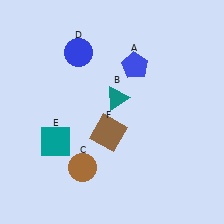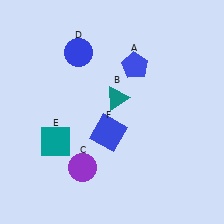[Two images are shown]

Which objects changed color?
C changed from brown to purple. F changed from brown to blue.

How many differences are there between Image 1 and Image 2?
There are 2 differences between the two images.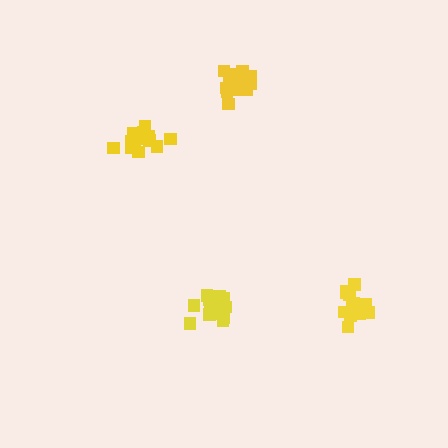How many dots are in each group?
Group 1: 19 dots, Group 2: 15 dots, Group 3: 19 dots, Group 4: 18 dots (71 total).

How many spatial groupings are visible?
There are 4 spatial groupings.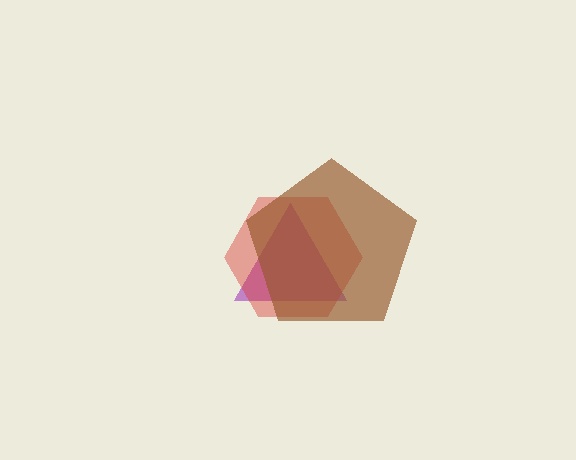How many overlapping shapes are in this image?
There are 3 overlapping shapes in the image.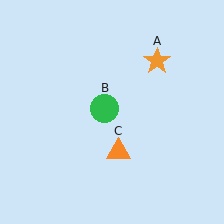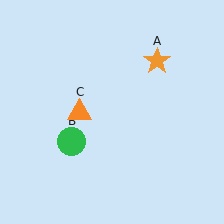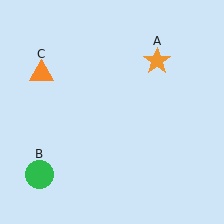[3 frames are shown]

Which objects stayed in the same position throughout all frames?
Orange star (object A) remained stationary.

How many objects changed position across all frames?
2 objects changed position: green circle (object B), orange triangle (object C).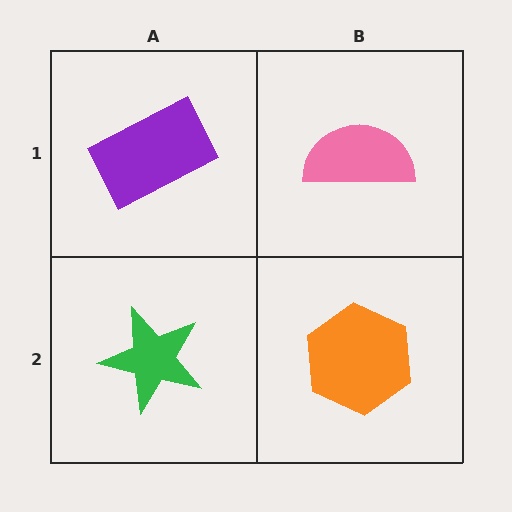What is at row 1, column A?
A purple rectangle.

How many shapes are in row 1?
2 shapes.